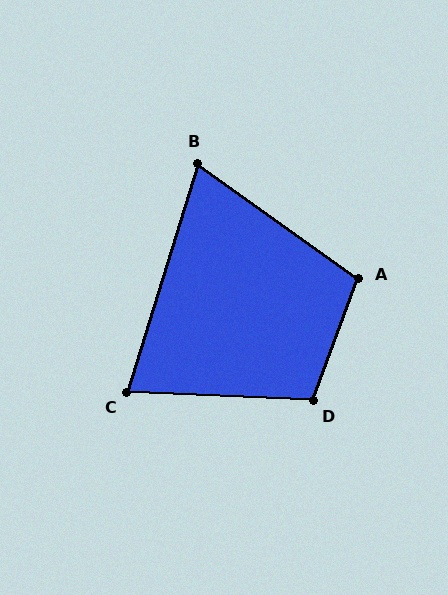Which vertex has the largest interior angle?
D, at approximately 108 degrees.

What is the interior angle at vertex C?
Approximately 75 degrees (acute).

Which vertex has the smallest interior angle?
B, at approximately 72 degrees.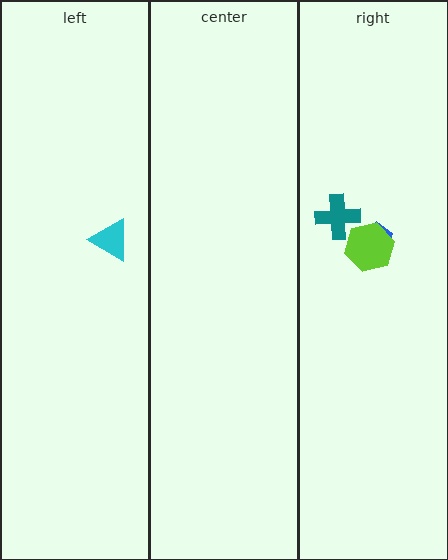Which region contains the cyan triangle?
The left region.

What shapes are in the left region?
The cyan triangle.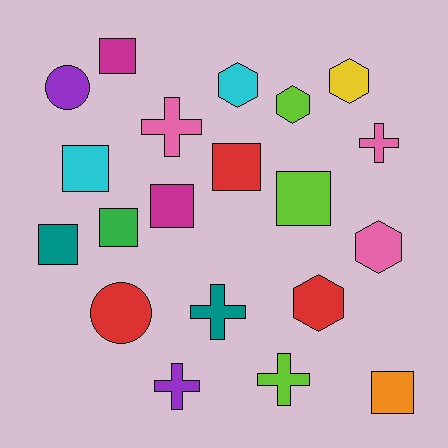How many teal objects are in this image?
There are 2 teal objects.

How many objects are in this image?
There are 20 objects.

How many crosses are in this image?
There are 5 crosses.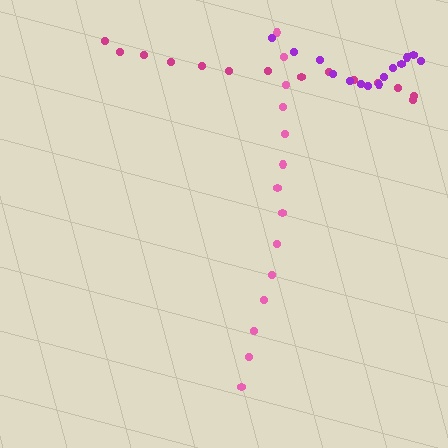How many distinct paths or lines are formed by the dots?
There are 3 distinct paths.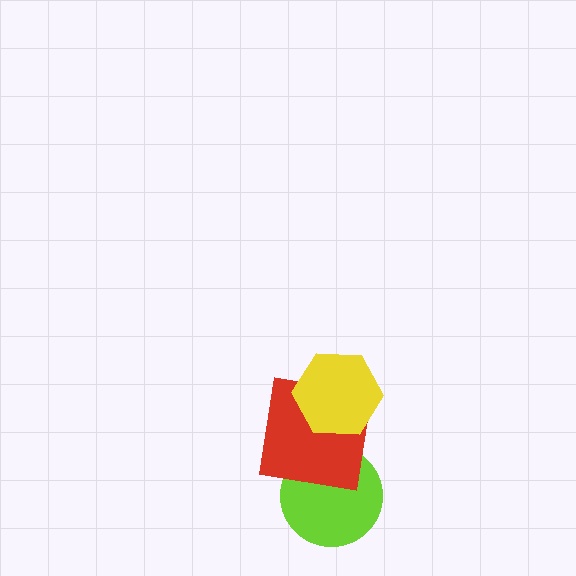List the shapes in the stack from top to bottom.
From top to bottom: the yellow hexagon, the red square, the lime circle.